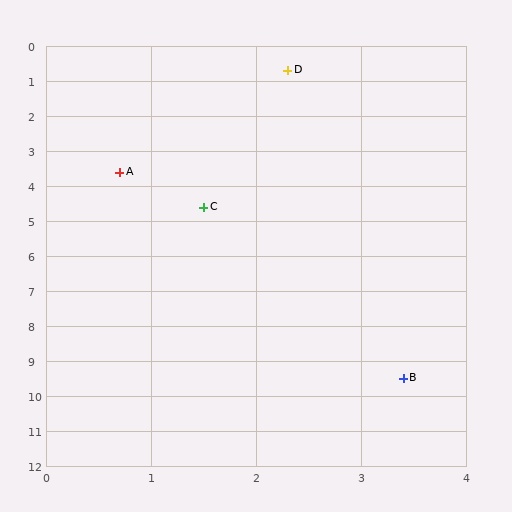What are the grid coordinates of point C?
Point C is at approximately (1.5, 4.6).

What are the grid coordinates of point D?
Point D is at approximately (2.3, 0.7).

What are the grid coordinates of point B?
Point B is at approximately (3.4, 9.5).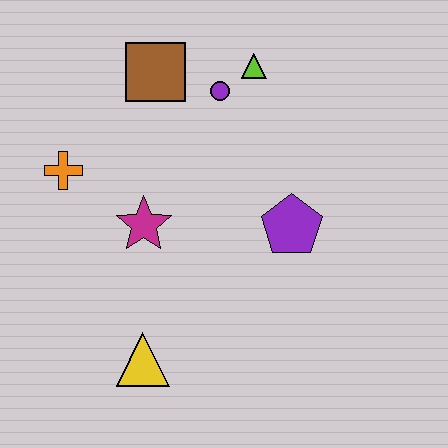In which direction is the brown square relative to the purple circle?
The brown square is to the left of the purple circle.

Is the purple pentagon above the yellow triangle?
Yes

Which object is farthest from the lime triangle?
The yellow triangle is farthest from the lime triangle.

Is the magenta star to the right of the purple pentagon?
No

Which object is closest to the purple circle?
The lime triangle is closest to the purple circle.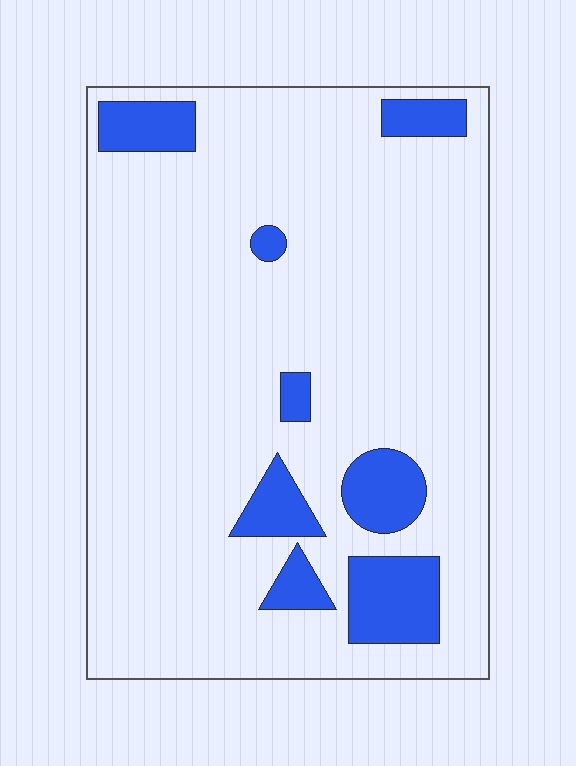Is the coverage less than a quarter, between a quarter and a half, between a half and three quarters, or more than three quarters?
Less than a quarter.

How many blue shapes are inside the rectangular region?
8.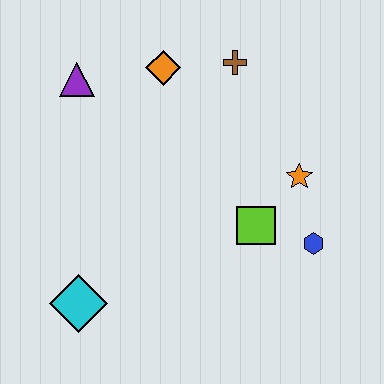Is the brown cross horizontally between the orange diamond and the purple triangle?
No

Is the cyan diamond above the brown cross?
No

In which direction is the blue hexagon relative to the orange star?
The blue hexagon is below the orange star.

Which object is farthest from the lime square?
The purple triangle is farthest from the lime square.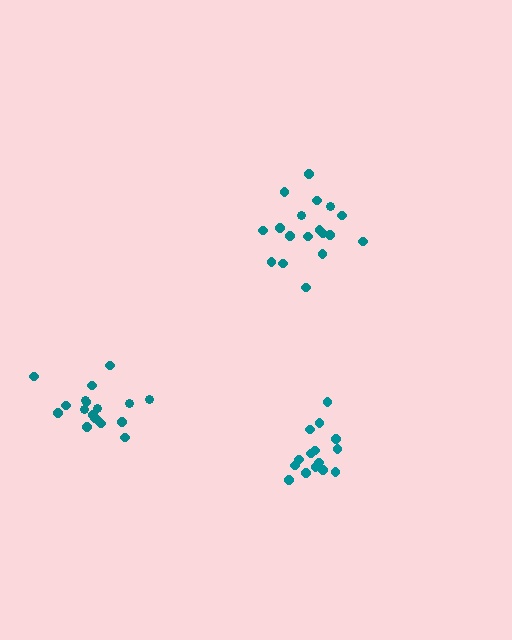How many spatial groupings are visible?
There are 3 spatial groupings.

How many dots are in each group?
Group 1: 16 dots, Group 2: 18 dots, Group 3: 18 dots (52 total).